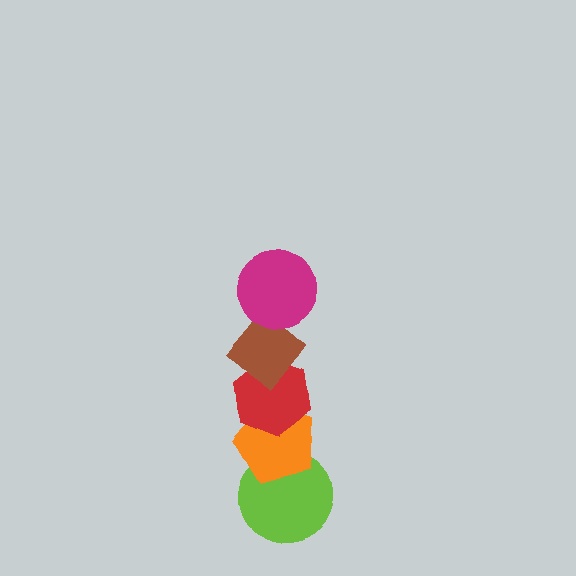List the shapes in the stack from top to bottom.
From top to bottom: the magenta circle, the brown diamond, the red hexagon, the orange pentagon, the lime circle.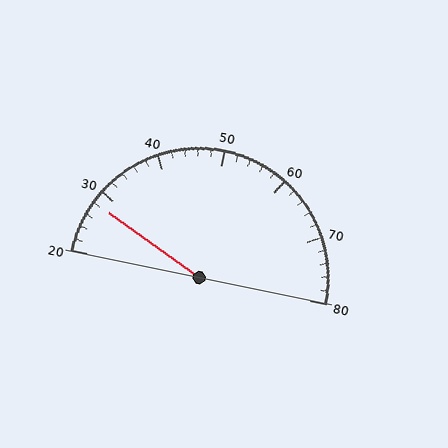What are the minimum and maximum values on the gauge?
The gauge ranges from 20 to 80.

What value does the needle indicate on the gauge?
The needle indicates approximately 28.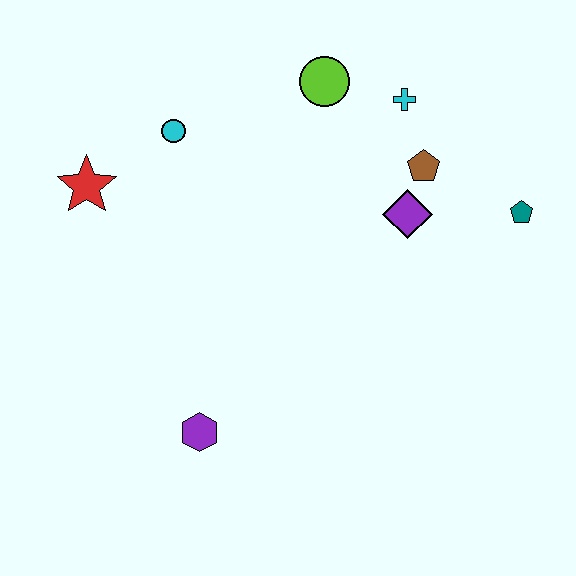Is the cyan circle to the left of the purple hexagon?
Yes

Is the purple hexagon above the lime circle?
No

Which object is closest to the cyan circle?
The red star is closest to the cyan circle.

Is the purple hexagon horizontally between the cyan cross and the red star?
Yes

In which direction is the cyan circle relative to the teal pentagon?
The cyan circle is to the left of the teal pentagon.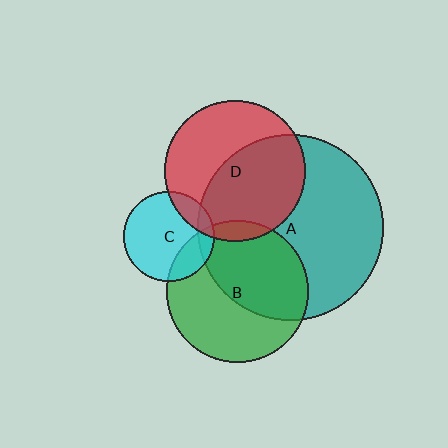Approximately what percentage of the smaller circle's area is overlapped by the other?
Approximately 15%.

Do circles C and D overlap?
Yes.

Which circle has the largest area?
Circle A (teal).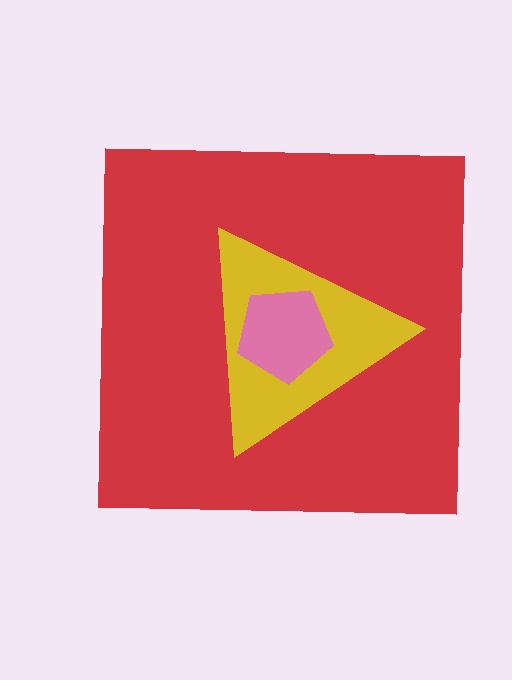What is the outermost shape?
The red square.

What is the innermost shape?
The pink pentagon.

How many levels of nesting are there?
3.